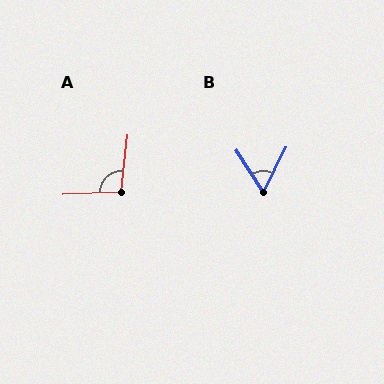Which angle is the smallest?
B, at approximately 59 degrees.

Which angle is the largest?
A, at approximately 99 degrees.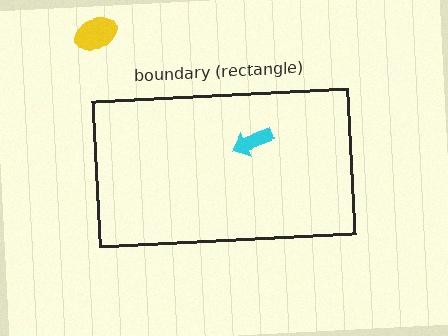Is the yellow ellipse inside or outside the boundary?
Outside.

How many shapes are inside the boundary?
1 inside, 1 outside.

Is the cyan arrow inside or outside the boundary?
Inside.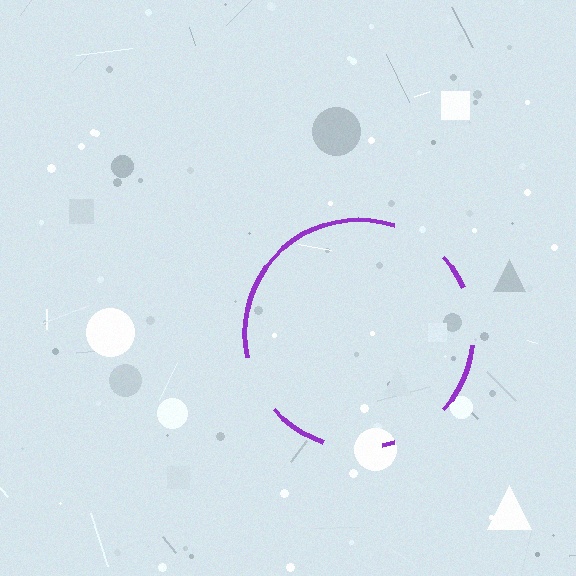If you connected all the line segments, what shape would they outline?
They would outline a circle.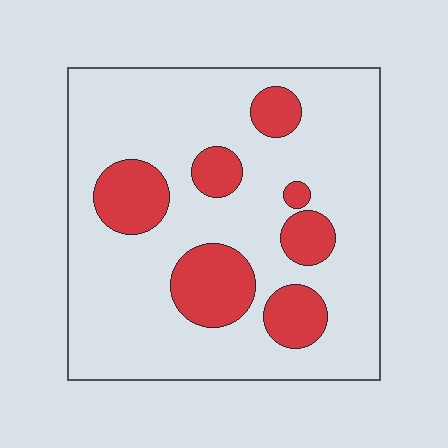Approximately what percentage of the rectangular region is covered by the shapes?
Approximately 20%.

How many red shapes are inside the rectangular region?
7.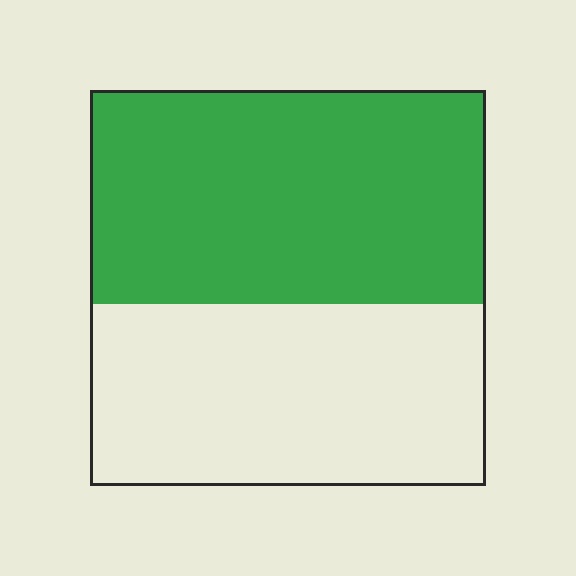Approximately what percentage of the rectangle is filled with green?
Approximately 55%.